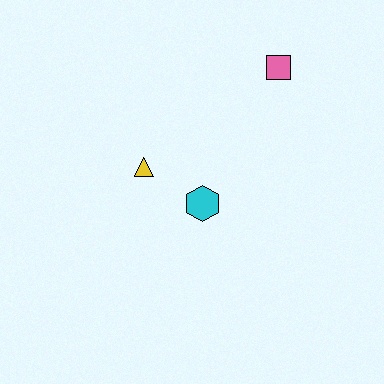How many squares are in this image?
There is 1 square.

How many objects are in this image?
There are 3 objects.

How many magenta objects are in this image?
There are no magenta objects.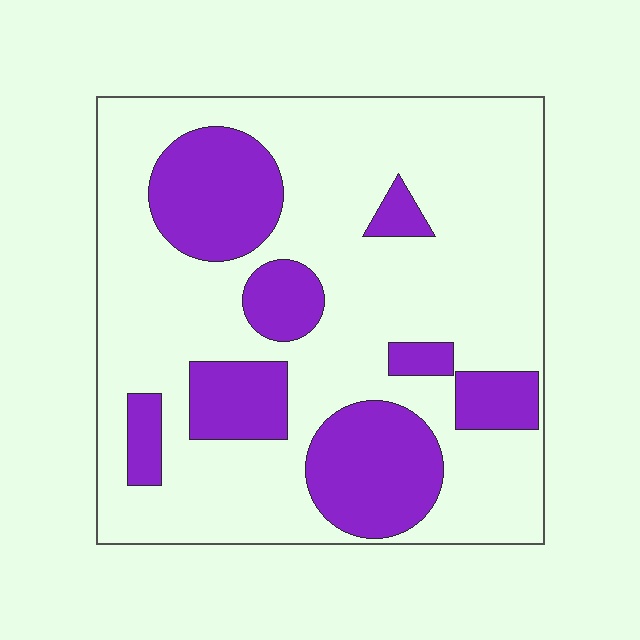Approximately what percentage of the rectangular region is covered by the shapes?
Approximately 30%.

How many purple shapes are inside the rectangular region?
8.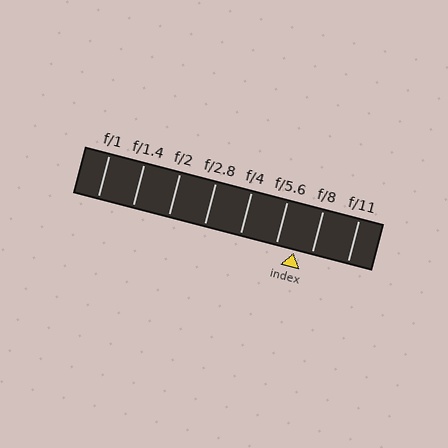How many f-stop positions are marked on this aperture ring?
There are 8 f-stop positions marked.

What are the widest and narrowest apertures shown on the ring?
The widest aperture shown is f/1 and the narrowest is f/11.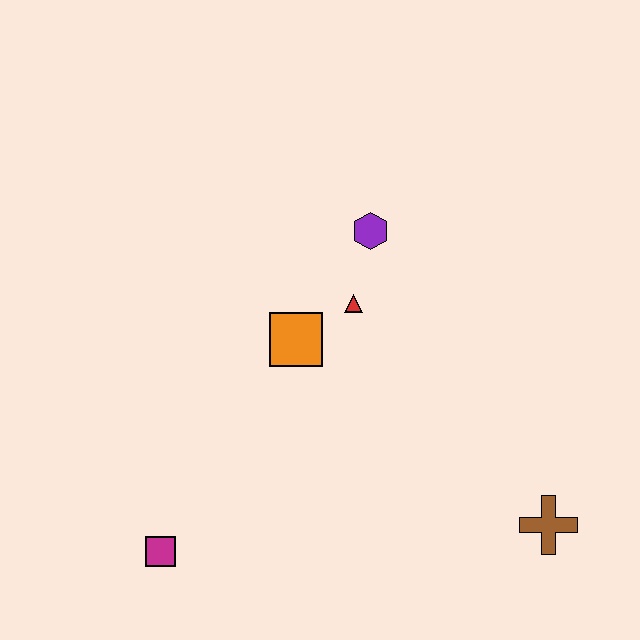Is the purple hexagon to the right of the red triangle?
Yes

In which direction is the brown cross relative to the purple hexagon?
The brown cross is below the purple hexagon.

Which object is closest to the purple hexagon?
The red triangle is closest to the purple hexagon.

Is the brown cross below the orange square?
Yes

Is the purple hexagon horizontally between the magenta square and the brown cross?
Yes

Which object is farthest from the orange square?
The brown cross is farthest from the orange square.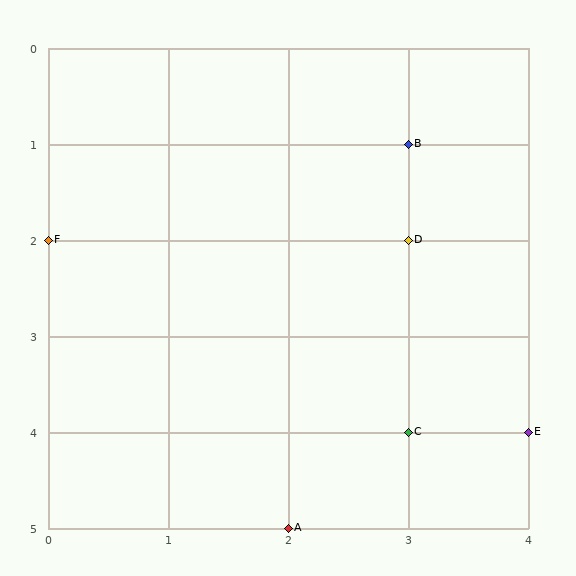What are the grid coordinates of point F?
Point F is at grid coordinates (0, 2).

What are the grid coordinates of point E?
Point E is at grid coordinates (4, 4).